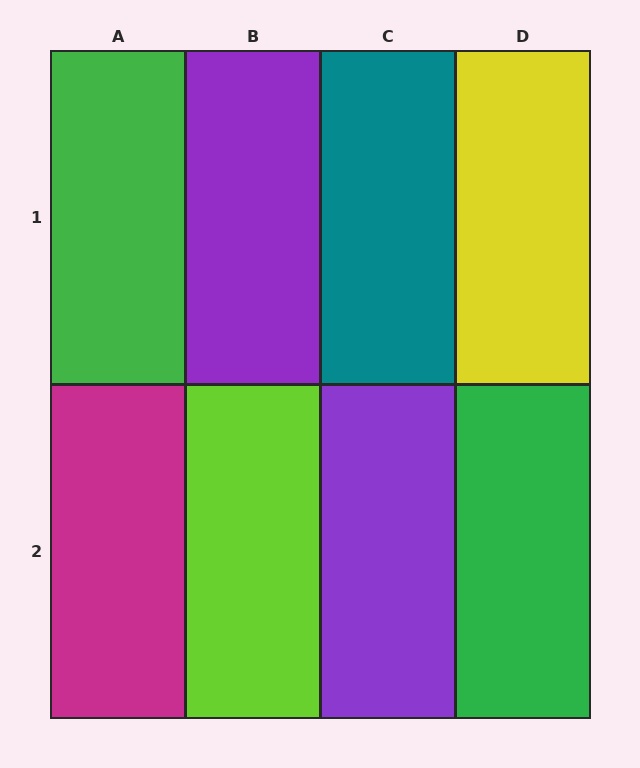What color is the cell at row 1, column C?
Teal.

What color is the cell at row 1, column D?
Yellow.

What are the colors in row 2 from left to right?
Magenta, lime, purple, green.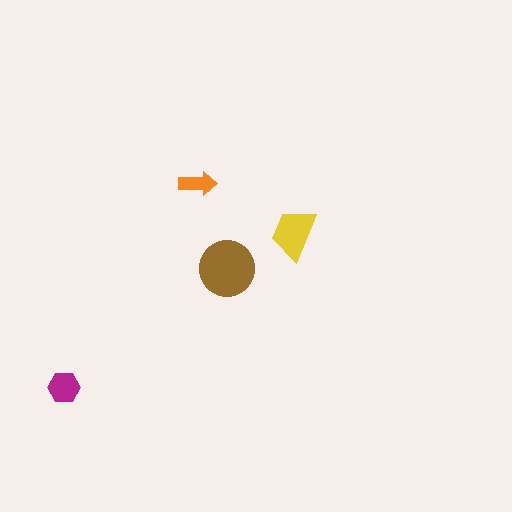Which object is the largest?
The brown circle.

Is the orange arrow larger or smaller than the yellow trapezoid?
Smaller.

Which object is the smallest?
The orange arrow.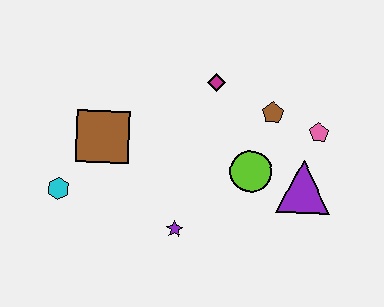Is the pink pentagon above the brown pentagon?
No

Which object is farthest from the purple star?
The pink pentagon is farthest from the purple star.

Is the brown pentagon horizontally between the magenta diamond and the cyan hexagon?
No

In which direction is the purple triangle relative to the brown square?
The purple triangle is to the right of the brown square.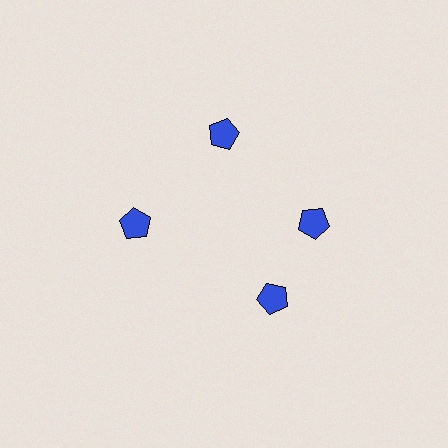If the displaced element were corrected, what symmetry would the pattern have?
It would have 4-fold rotational symmetry — the pattern would map onto itself every 90 degrees.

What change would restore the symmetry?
The symmetry would be restored by rotating it back into even spacing with its neighbors so that all 4 pentagons sit at equal angles and equal distance from the center.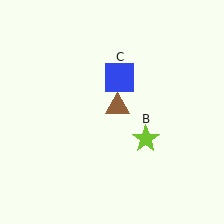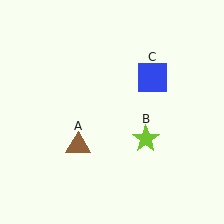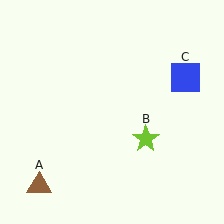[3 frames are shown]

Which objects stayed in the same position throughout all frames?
Lime star (object B) remained stationary.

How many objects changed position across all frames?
2 objects changed position: brown triangle (object A), blue square (object C).